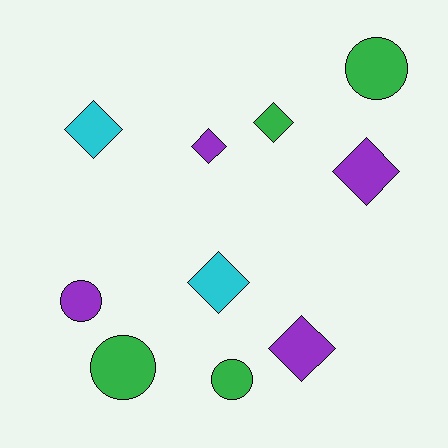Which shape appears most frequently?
Diamond, with 6 objects.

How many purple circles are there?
There is 1 purple circle.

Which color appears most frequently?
Green, with 4 objects.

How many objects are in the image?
There are 10 objects.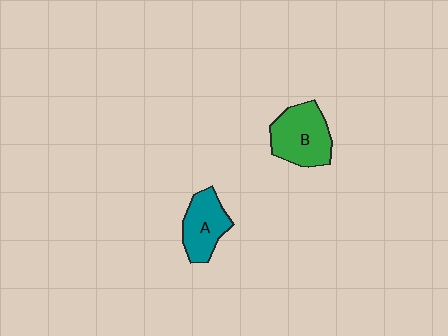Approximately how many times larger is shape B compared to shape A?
Approximately 1.3 times.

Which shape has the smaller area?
Shape A (teal).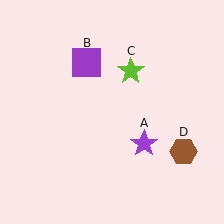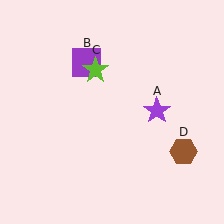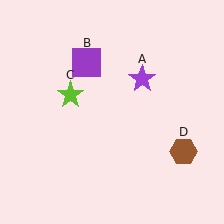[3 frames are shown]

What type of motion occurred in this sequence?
The purple star (object A), lime star (object C) rotated counterclockwise around the center of the scene.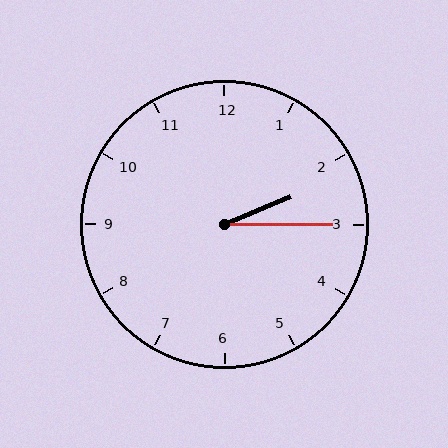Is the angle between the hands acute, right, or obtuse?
It is acute.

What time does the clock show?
2:15.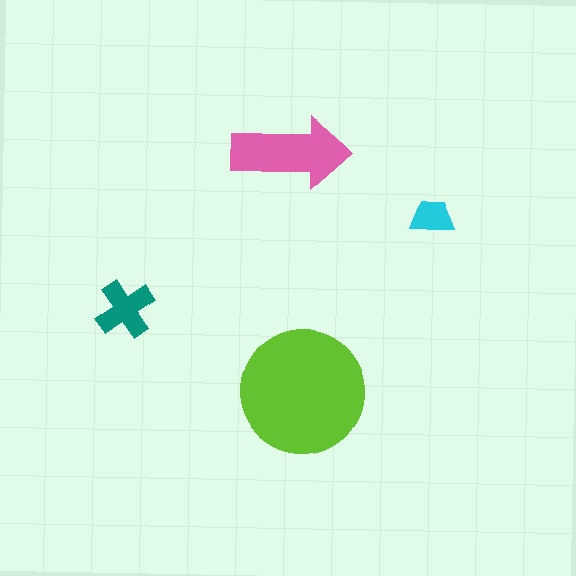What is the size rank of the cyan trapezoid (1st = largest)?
4th.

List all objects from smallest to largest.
The cyan trapezoid, the teal cross, the pink arrow, the lime circle.